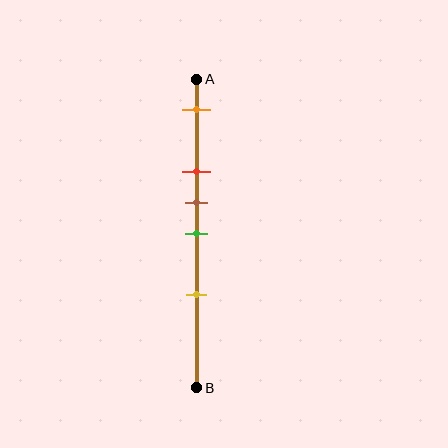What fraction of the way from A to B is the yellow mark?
The yellow mark is approximately 70% (0.7) of the way from A to B.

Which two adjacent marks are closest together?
The brown and green marks are the closest adjacent pair.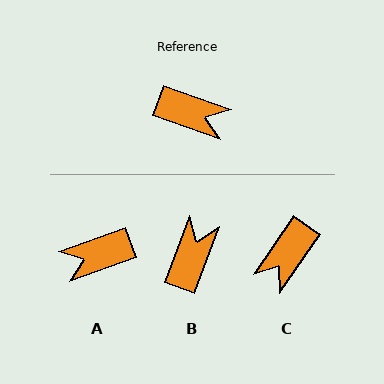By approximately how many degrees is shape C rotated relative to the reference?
Approximately 105 degrees clockwise.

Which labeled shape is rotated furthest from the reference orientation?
A, about 140 degrees away.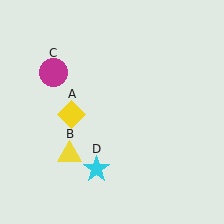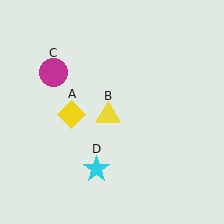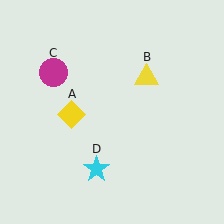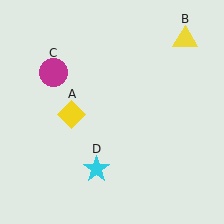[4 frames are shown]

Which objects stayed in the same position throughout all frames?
Yellow diamond (object A) and magenta circle (object C) and cyan star (object D) remained stationary.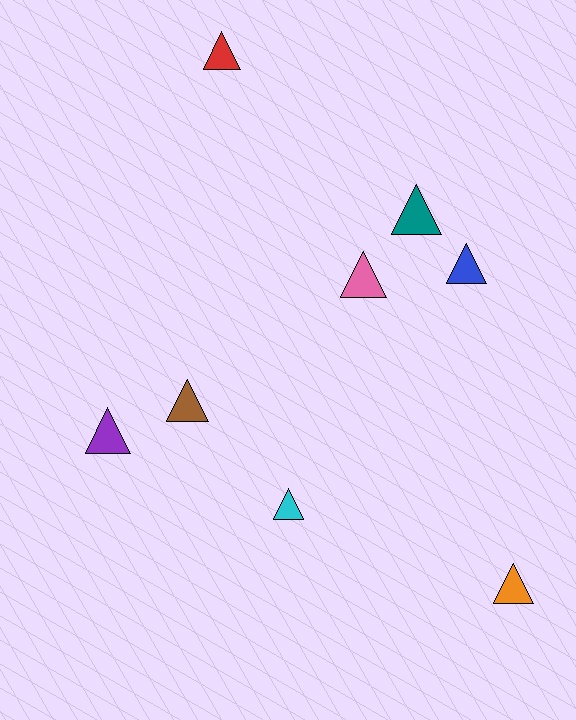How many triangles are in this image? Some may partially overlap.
There are 8 triangles.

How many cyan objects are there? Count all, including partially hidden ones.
There is 1 cyan object.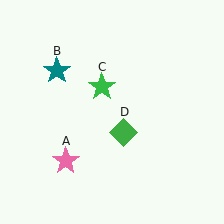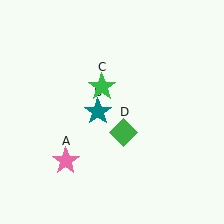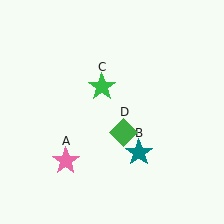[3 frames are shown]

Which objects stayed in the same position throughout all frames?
Pink star (object A) and green star (object C) and green diamond (object D) remained stationary.